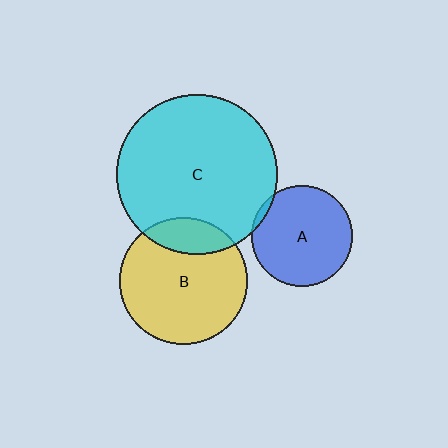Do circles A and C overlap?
Yes.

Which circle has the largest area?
Circle C (cyan).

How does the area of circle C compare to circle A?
Approximately 2.5 times.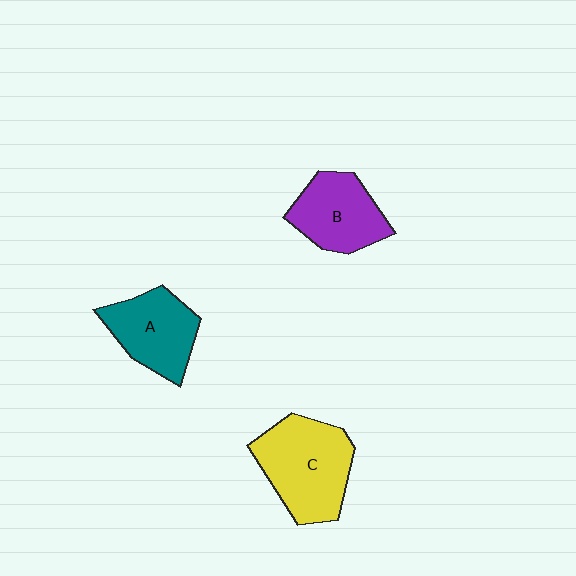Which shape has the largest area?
Shape C (yellow).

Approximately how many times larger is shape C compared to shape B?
Approximately 1.3 times.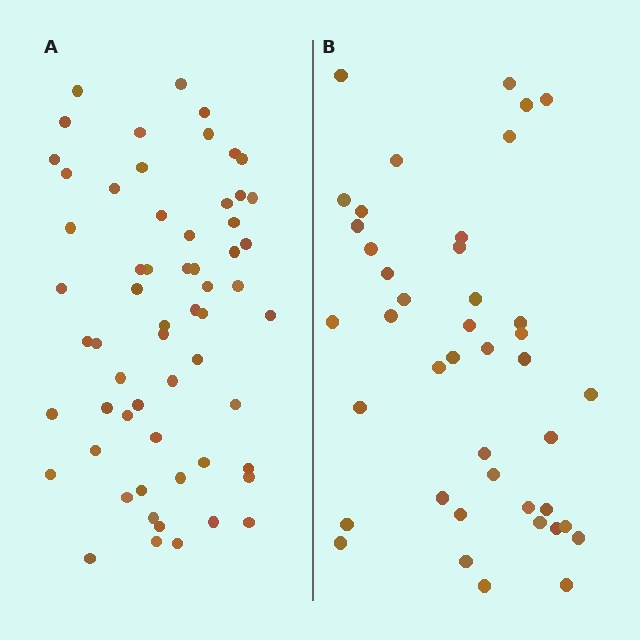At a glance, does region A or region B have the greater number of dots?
Region A (the left region) has more dots.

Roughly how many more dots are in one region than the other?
Region A has approximately 20 more dots than region B.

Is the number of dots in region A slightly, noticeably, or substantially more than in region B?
Region A has noticeably more, but not dramatically so. The ratio is roughly 1.4 to 1.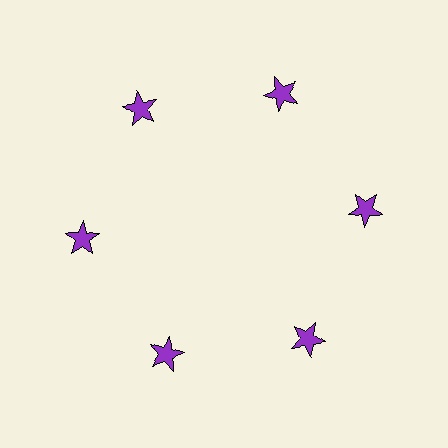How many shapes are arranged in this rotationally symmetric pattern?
There are 6 shapes, arranged in 6 groups of 1.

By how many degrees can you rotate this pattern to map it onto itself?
The pattern maps onto itself every 60 degrees of rotation.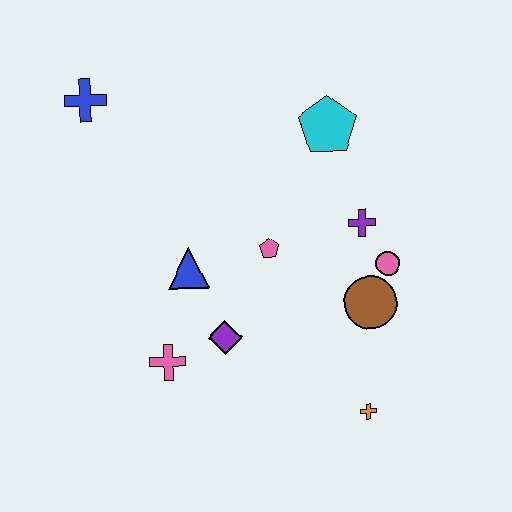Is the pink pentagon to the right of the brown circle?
No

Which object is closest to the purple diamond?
The pink cross is closest to the purple diamond.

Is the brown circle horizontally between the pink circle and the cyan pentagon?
Yes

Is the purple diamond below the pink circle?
Yes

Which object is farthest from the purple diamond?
The blue cross is farthest from the purple diamond.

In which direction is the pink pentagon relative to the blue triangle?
The pink pentagon is to the right of the blue triangle.